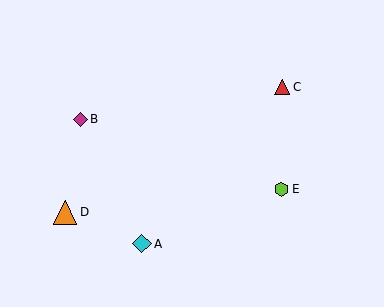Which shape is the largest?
The orange triangle (labeled D) is the largest.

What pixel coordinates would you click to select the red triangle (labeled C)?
Click at (282, 87) to select the red triangle C.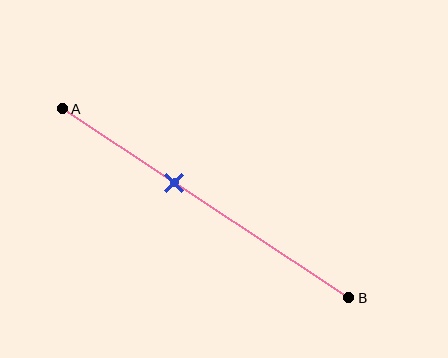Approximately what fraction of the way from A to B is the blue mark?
The blue mark is approximately 40% of the way from A to B.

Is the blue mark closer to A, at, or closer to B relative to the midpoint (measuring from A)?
The blue mark is closer to point A than the midpoint of segment AB.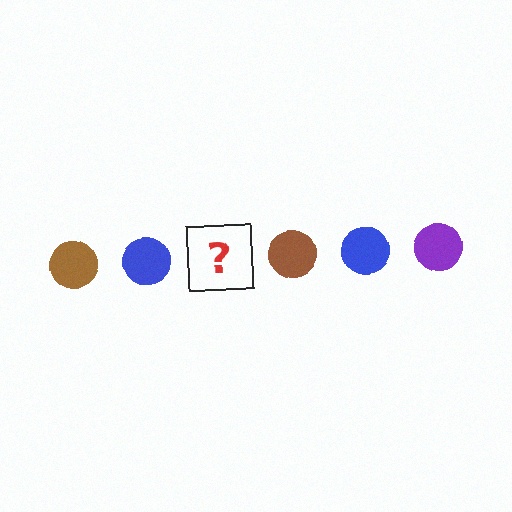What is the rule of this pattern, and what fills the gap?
The rule is that the pattern cycles through brown, blue, purple circles. The gap should be filled with a purple circle.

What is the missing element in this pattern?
The missing element is a purple circle.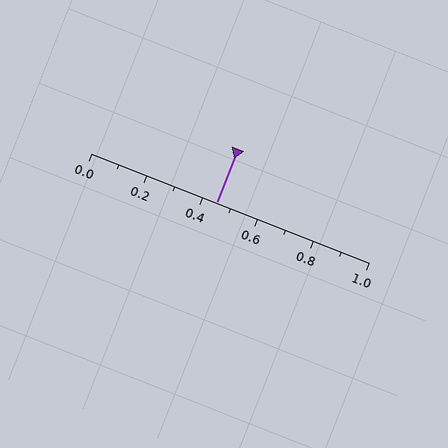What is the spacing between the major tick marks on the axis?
The major ticks are spaced 0.2 apart.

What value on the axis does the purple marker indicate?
The marker indicates approximately 0.45.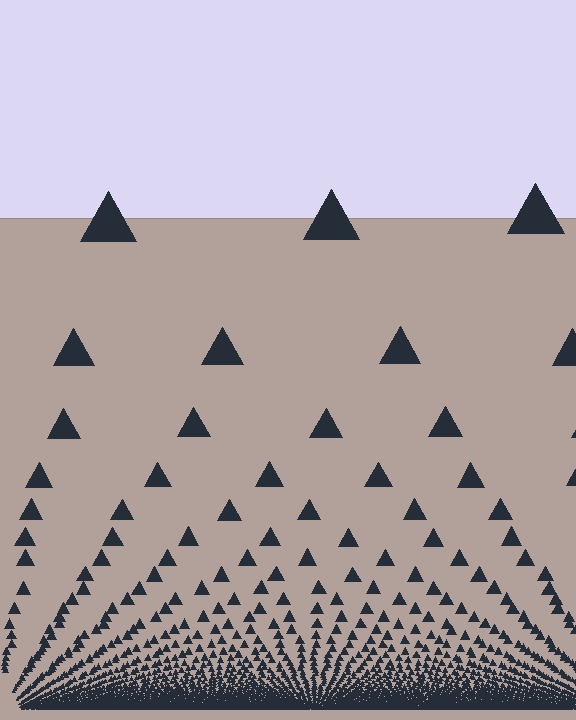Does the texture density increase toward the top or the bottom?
Density increases toward the bottom.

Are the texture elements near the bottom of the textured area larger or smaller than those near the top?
Smaller. The gradient is inverted — elements near the bottom are smaller and denser.